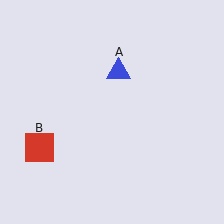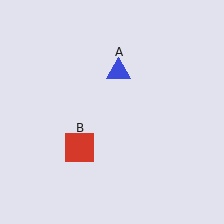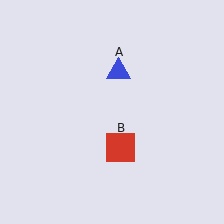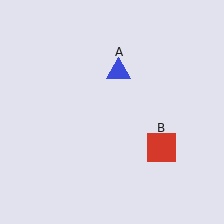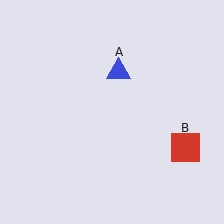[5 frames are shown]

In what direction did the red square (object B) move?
The red square (object B) moved right.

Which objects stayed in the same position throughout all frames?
Blue triangle (object A) remained stationary.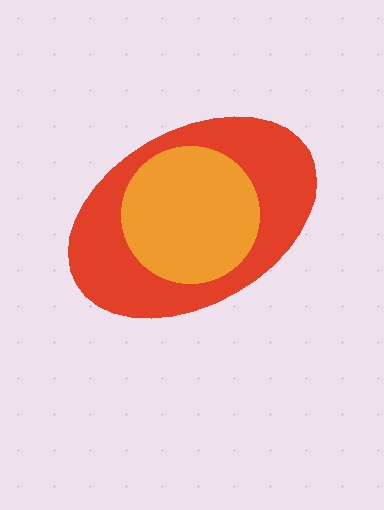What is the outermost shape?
The red ellipse.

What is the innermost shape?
The orange circle.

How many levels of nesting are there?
2.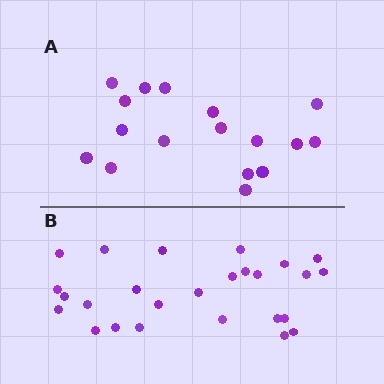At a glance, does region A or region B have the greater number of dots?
Region B (the bottom region) has more dots.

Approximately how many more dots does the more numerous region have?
Region B has roughly 8 or so more dots than region A.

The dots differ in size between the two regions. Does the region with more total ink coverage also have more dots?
No. Region A has more total ink coverage because its dots are larger, but region B actually contains more individual dots. Total area can be misleading — the number of items is what matters here.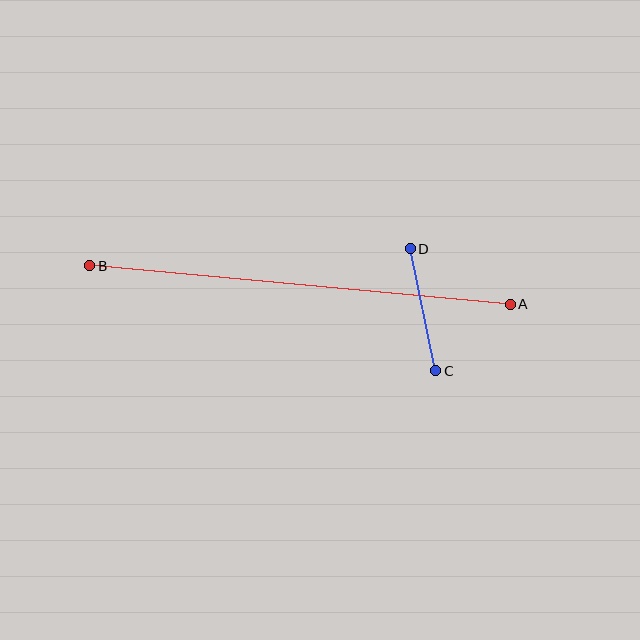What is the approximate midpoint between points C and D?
The midpoint is at approximately (423, 310) pixels.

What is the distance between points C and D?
The distance is approximately 125 pixels.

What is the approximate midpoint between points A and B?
The midpoint is at approximately (300, 285) pixels.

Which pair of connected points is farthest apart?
Points A and B are farthest apart.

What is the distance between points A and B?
The distance is approximately 423 pixels.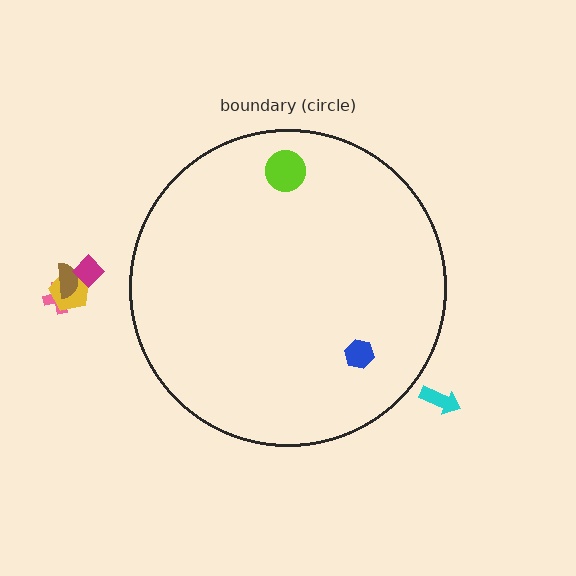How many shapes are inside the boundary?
2 inside, 5 outside.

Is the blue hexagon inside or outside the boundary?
Inside.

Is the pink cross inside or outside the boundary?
Outside.